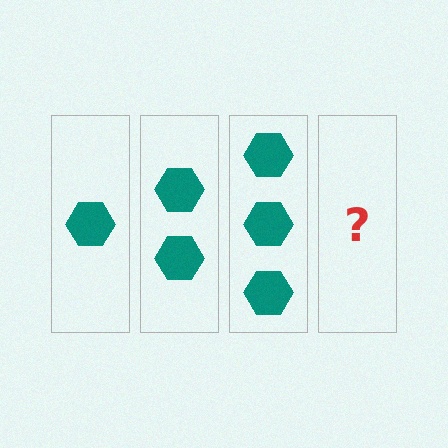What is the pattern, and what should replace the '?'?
The pattern is that each step adds one more hexagon. The '?' should be 4 hexagons.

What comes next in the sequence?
The next element should be 4 hexagons.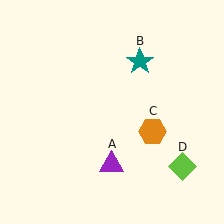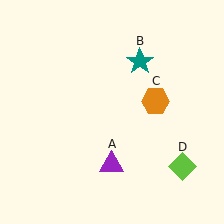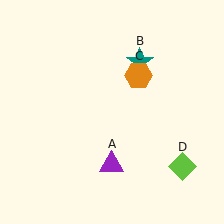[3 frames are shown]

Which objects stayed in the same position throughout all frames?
Purple triangle (object A) and teal star (object B) and lime diamond (object D) remained stationary.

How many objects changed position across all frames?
1 object changed position: orange hexagon (object C).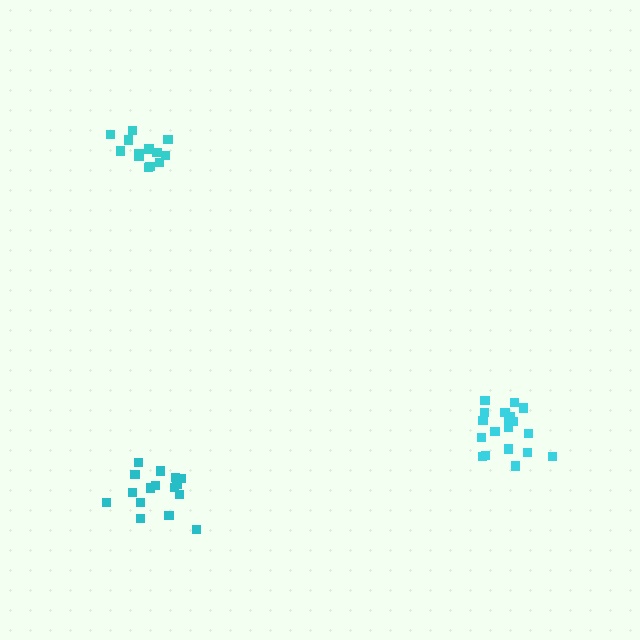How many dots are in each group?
Group 1: 19 dots, Group 2: 14 dots, Group 3: 16 dots (49 total).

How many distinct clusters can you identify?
There are 3 distinct clusters.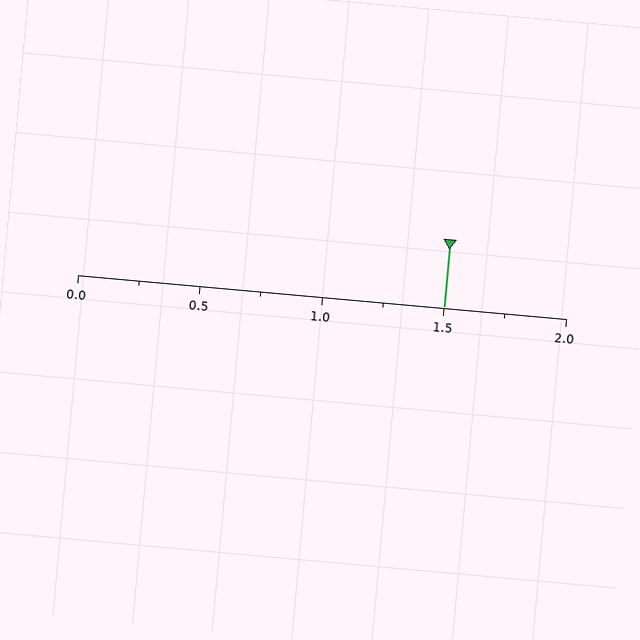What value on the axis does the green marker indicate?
The marker indicates approximately 1.5.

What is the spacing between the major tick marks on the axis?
The major ticks are spaced 0.5 apart.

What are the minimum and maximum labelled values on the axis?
The axis runs from 0.0 to 2.0.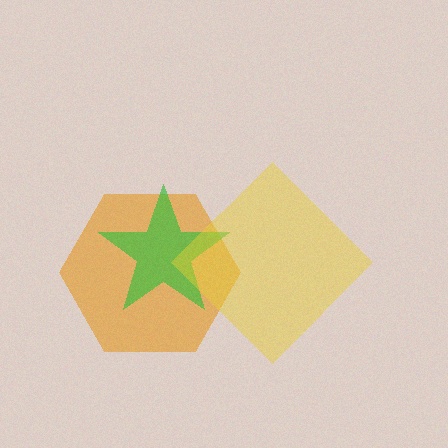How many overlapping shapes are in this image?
There are 3 overlapping shapes in the image.